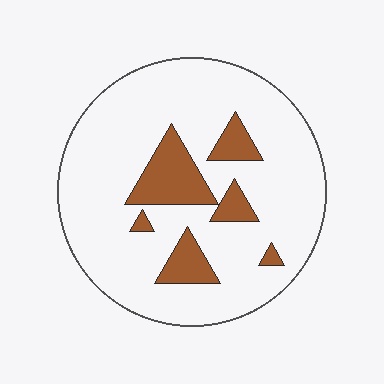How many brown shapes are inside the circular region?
6.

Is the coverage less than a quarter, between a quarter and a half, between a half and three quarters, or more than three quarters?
Less than a quarter.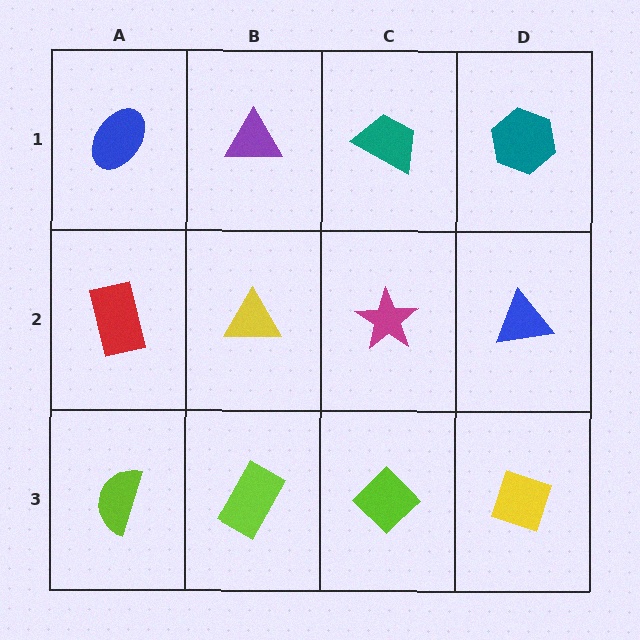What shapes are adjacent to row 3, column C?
A magenta star (row 2, column C), a lime rectangle (row 3, column B), a yellow diamond (row 3, column D).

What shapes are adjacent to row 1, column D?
A blue triangle (row 2, column D), a teal trapezoid (row 1, column C).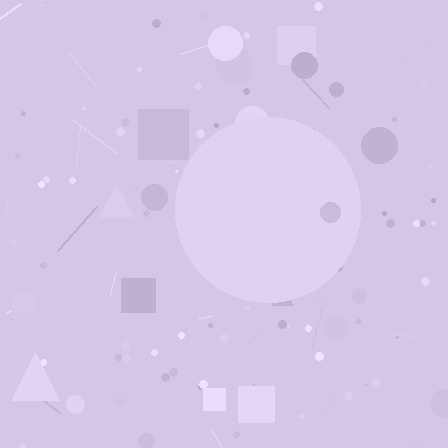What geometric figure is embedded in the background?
A circle is embedded in the background.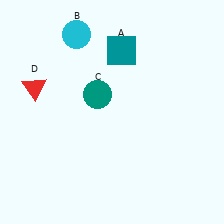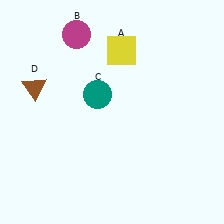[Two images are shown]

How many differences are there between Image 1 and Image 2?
There are 3 differences between the two images.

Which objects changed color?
A changed from teal to yellow. B changed from cyan to magenta. D changed from red to brown.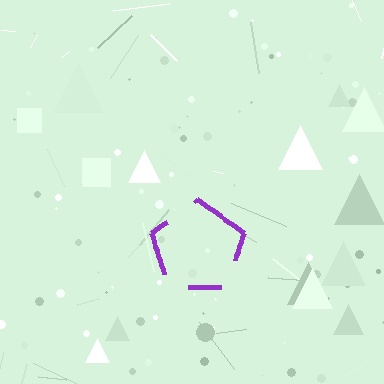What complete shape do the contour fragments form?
The contour fragments form a pentagon.